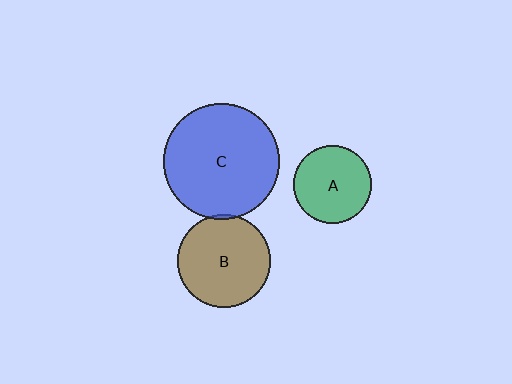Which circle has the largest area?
Circle C (blue).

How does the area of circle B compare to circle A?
Approximately 1.4 times.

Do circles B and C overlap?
Yes.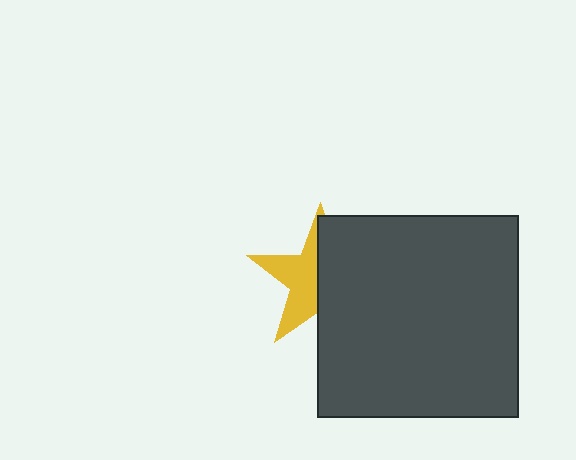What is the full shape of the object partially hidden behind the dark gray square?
The partially hidden object is a yellow star.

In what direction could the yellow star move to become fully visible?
The yellow star could move left. That would shift it out from behind the dark gray square entirely.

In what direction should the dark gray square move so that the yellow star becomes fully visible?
The dark gray square should move right. That is the shortest direction to clear the overlap and leave the yellow star fully visible.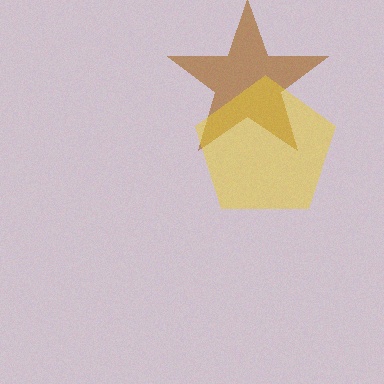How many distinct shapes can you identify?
There are 2 distinct shapes: a brown star, a yellow pentagon.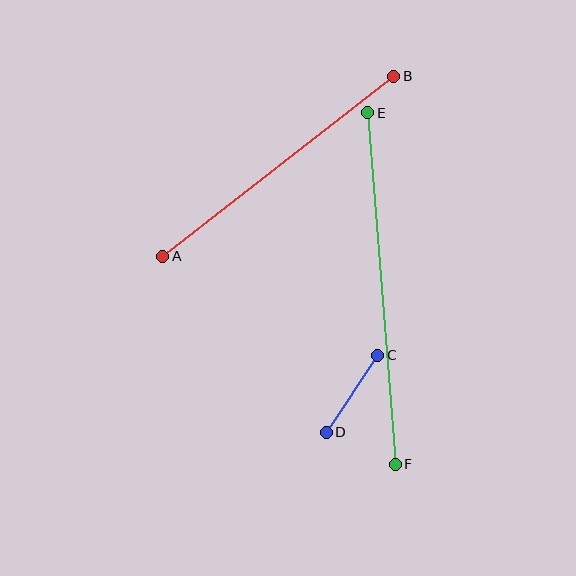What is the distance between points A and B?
The distance is approximately 293 pixels.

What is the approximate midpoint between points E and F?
The midpoint is at approximately (382, 288) pixels.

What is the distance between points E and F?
The distance is approximately 352 pixels.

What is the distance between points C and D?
The distance is approximately 92 pixels.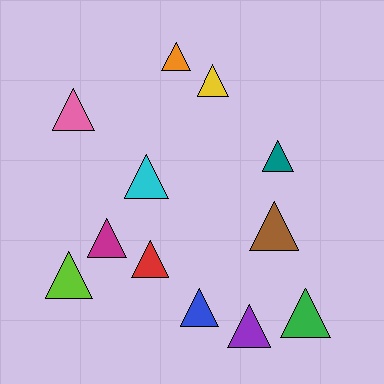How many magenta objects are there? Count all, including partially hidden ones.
There is 1 magenta object.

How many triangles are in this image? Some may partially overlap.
There are 12 triangles.